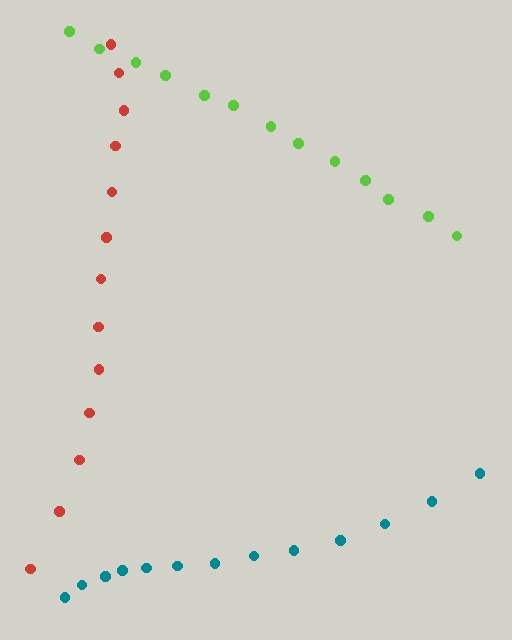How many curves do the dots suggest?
There are 3 distinct paths.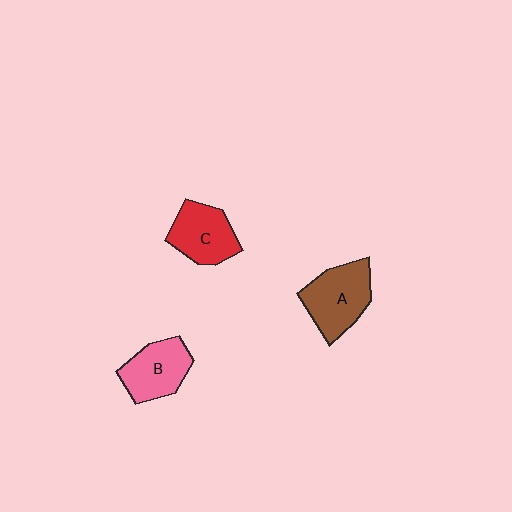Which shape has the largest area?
Shape A (brown).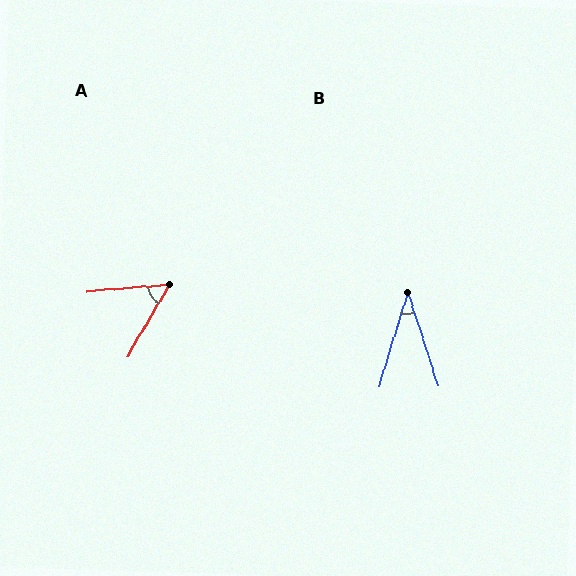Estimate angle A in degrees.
Approximately 55 degrees.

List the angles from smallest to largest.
B (35°), A (55°).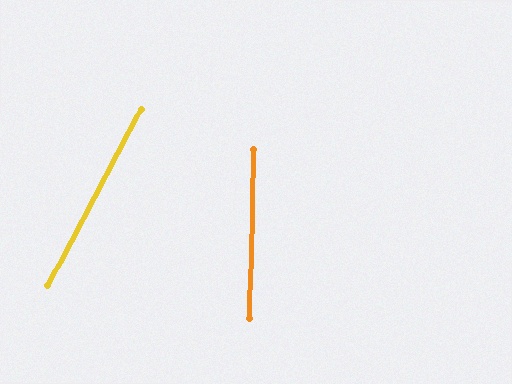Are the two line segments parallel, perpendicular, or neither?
Neither parallel nor perpendicular — they differ by about 27°.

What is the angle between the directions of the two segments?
Approximately 27 degrees.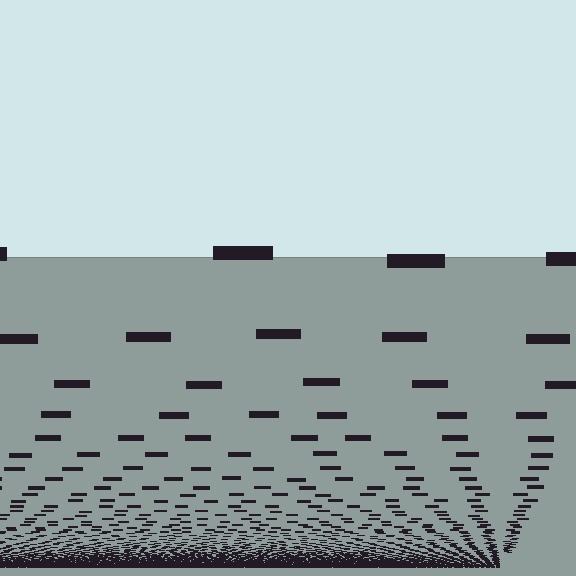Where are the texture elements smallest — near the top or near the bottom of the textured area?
Near the bottom.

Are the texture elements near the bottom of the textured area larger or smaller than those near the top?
Smaller. The gradient is inverted — elements near the bottom are smaller and denser.